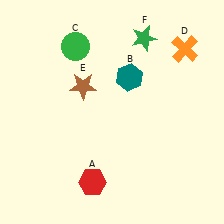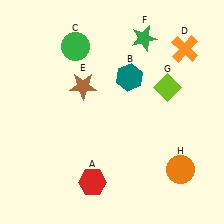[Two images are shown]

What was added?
A lime diamond (G), an orange circle (H) were added in Image 2.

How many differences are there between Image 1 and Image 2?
There are 2 differences between the two images.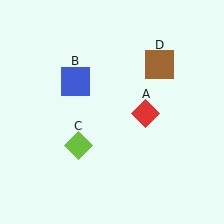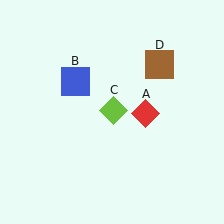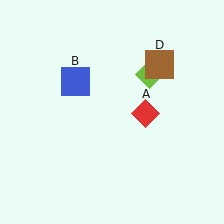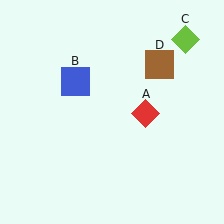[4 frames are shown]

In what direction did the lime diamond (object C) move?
The lime diamond (object C) moved up and to the right.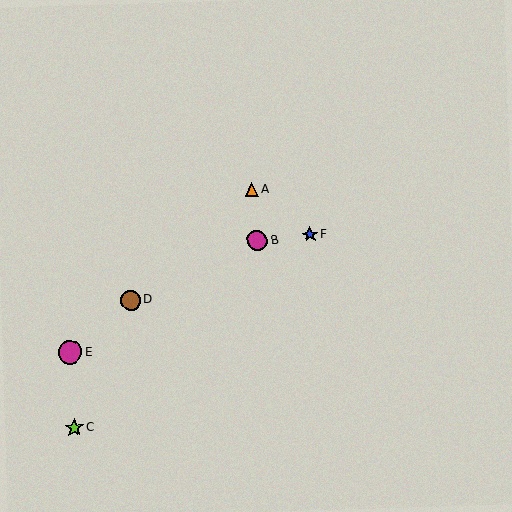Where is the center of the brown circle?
The center of the brown circle is at (131, 300).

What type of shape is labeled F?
Shape F is a blue star.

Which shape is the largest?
The magenta circle (labeled E) is the largest.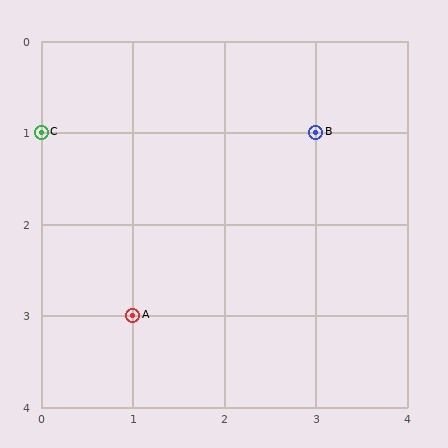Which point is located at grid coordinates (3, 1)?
Point B is at (3, 1).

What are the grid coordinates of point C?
Point C is at grid coordinates (0, 1).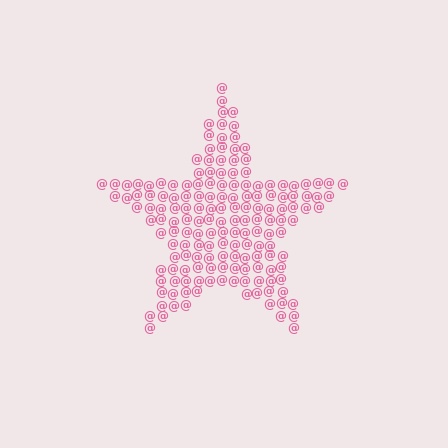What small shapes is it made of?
It is made of small at signs.